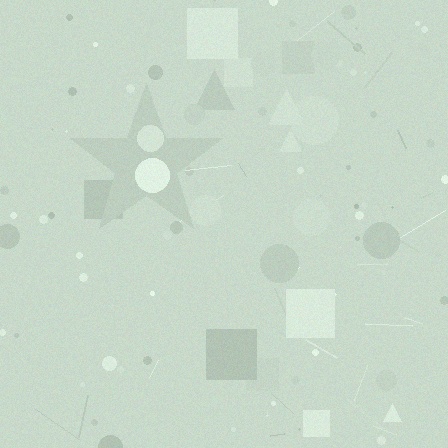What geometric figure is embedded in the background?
A star is embedded in the background.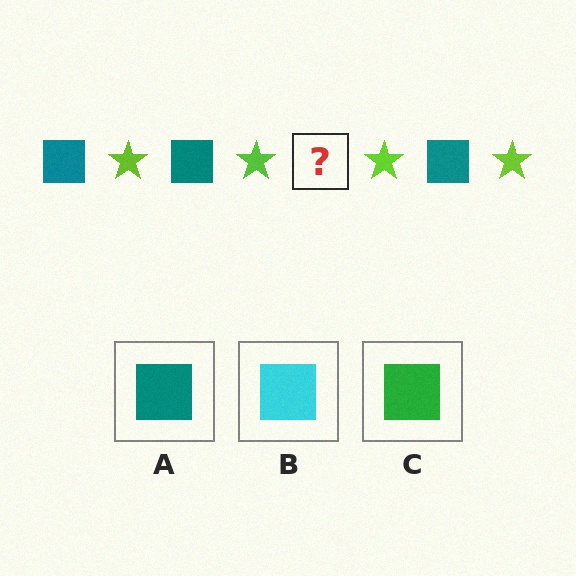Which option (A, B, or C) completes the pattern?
A.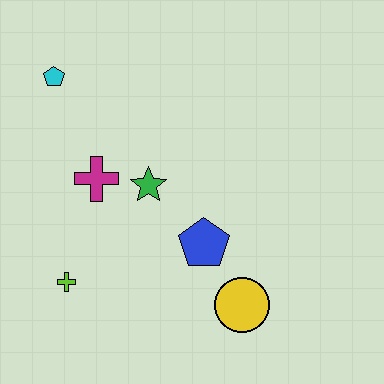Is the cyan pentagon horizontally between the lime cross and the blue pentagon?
No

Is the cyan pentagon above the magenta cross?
Yes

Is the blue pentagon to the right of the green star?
Yes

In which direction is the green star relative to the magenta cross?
The green star is to the right of the magenta cross.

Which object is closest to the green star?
The magenta cross is closest to the green star.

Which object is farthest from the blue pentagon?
The cyan pentagon is farthest from the blue pentagon.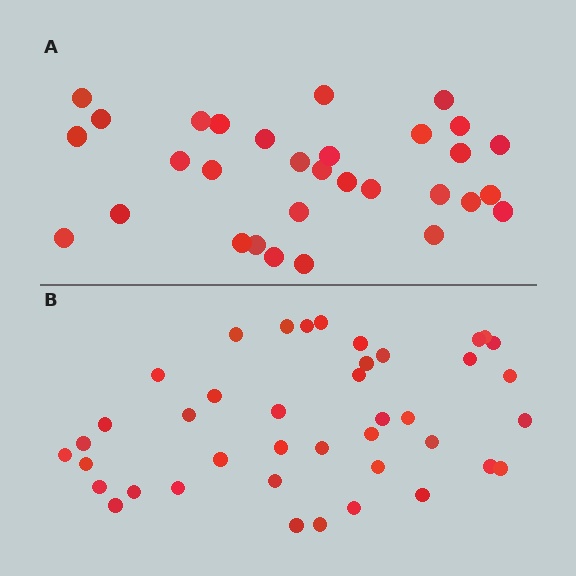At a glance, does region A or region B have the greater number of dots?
Region B (the bottom region) has more dots.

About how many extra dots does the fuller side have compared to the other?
Region B has roughly 10 or so more dots than region A.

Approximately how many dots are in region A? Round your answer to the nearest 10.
About 30 dots. (The exact count is 31, which rounds to 30.)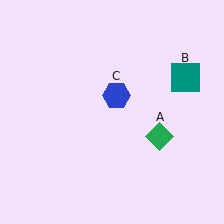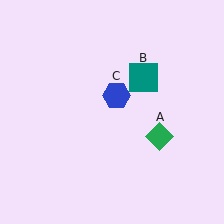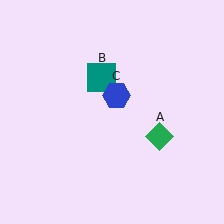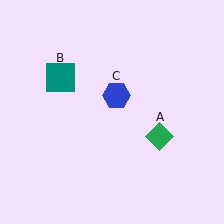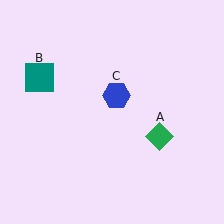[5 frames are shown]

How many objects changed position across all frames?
1 object changed position: teal square (object B).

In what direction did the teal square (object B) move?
The teal square (object B) moved left.